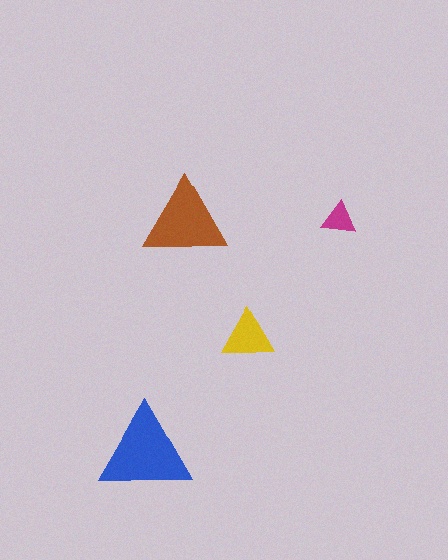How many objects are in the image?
There are 4 objects in the image.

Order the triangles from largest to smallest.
the blue one, the brown one, the yellow one, the magenta one.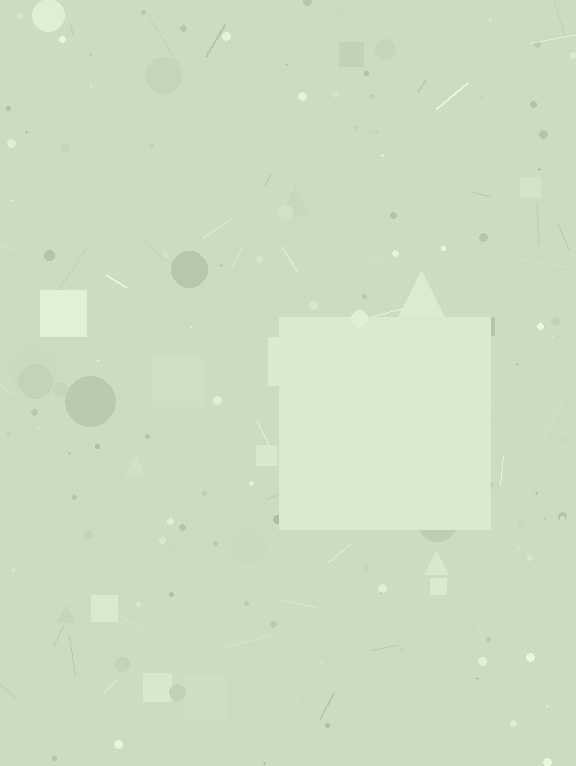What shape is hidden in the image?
A square is hidden in the image.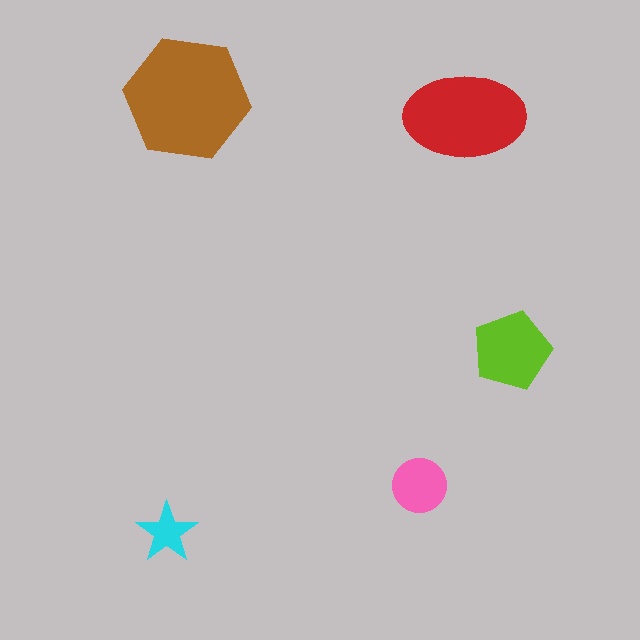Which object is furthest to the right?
The lime pentagon is rightmost.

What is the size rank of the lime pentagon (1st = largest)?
3rd.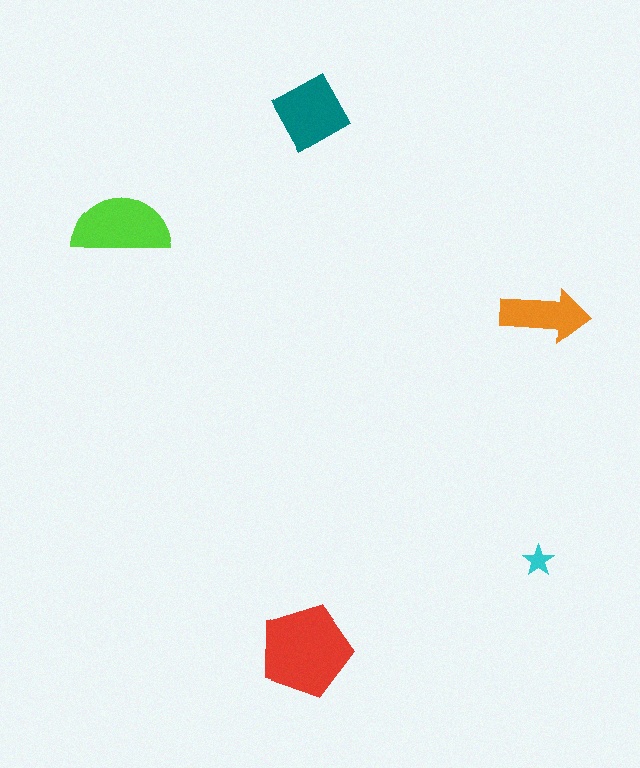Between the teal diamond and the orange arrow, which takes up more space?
The teal diamond.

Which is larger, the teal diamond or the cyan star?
The teal diamond.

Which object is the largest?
The red pentagon.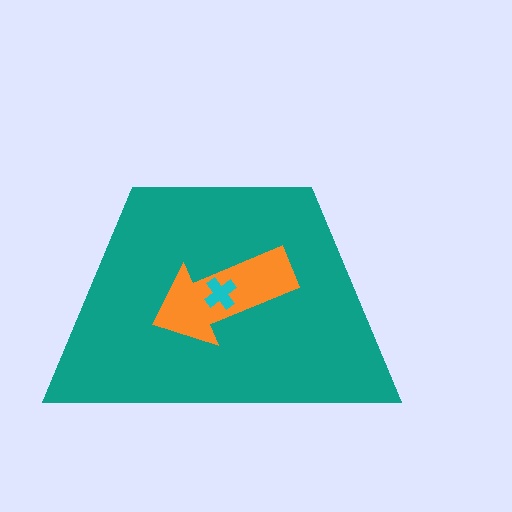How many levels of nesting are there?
3.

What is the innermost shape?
The cyan cross.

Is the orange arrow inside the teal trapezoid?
Yes.